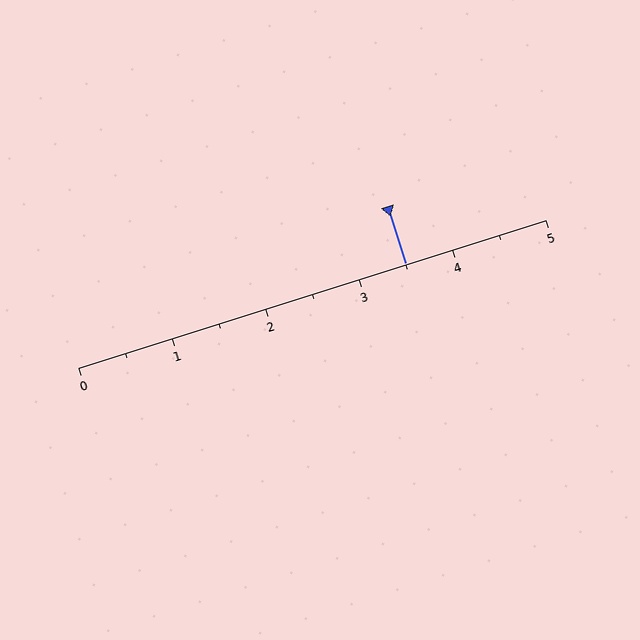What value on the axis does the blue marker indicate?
The marker indicates approximately 3.5.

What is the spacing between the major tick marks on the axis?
The major ticks are spaced 1 apart.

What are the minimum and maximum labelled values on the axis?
The axis runs from 0 to 5.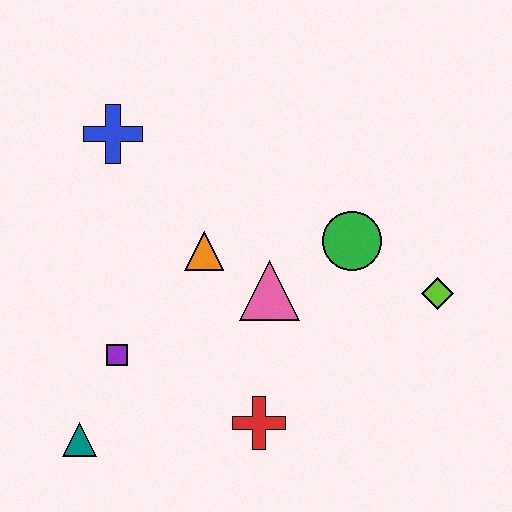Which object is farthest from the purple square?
The lime diamond is farthest from the purple square.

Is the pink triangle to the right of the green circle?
No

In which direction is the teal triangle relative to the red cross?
The teal triangle is to the left of the red cross.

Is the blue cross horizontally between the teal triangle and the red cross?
Yes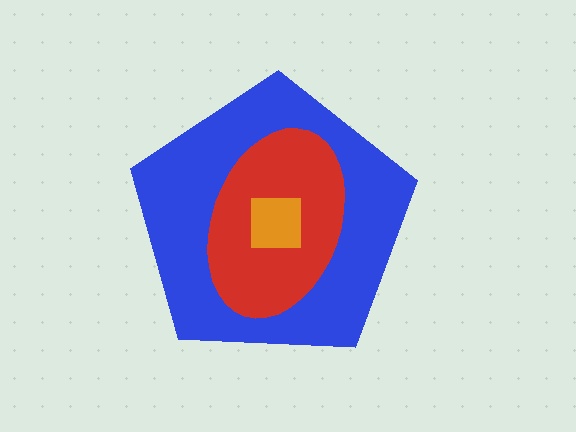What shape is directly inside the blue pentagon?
The red ellipse.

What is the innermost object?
The orange square.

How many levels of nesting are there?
3.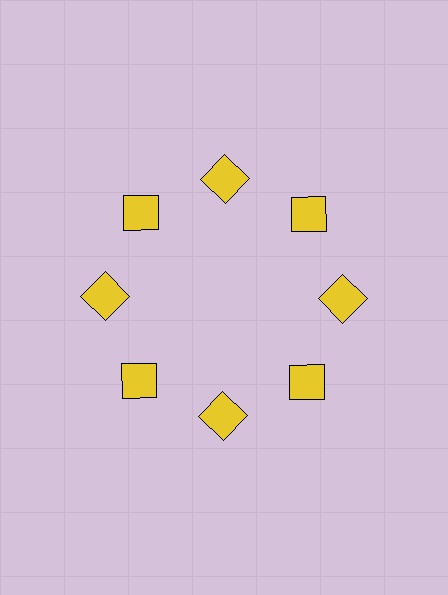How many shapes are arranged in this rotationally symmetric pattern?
There are 8 shapes, arranged in 8 groups of 1.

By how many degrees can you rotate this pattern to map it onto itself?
The pattern maps onto itself every 45 degrees of rotation.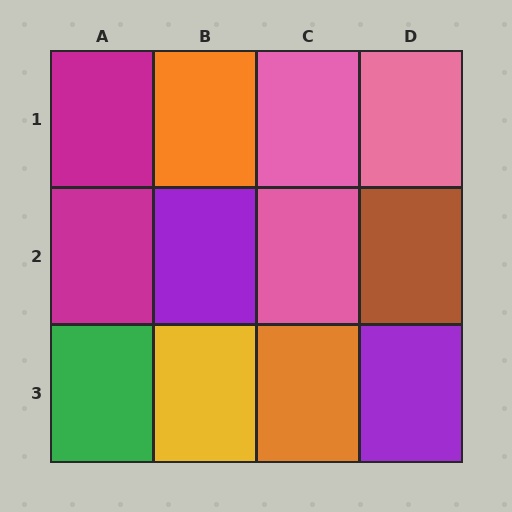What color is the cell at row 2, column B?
Purple.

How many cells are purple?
2 cells are purple.